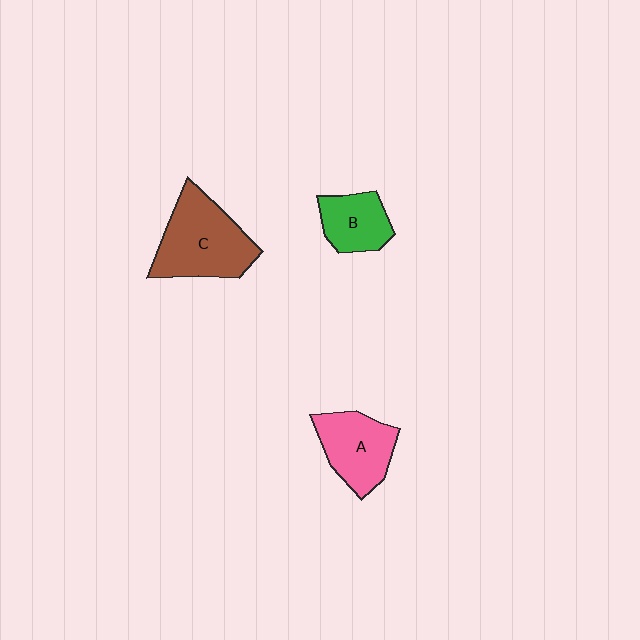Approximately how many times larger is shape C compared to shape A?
Approximately 1.4 times.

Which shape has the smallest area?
Shape B (green).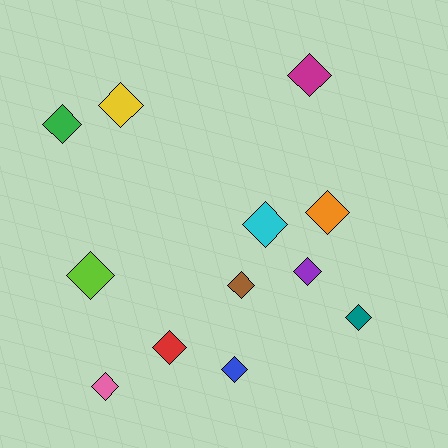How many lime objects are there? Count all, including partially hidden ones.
There is 1 lime object.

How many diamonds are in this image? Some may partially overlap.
There are 12 diamonds.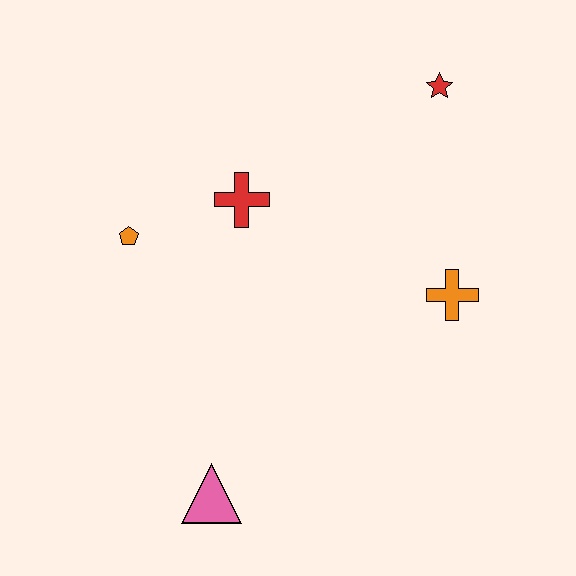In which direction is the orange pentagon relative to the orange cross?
The orange pentagon is to the left of the orange cross.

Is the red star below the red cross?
No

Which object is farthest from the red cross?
The pink triangle is farthest from the red cross.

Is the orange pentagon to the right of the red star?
No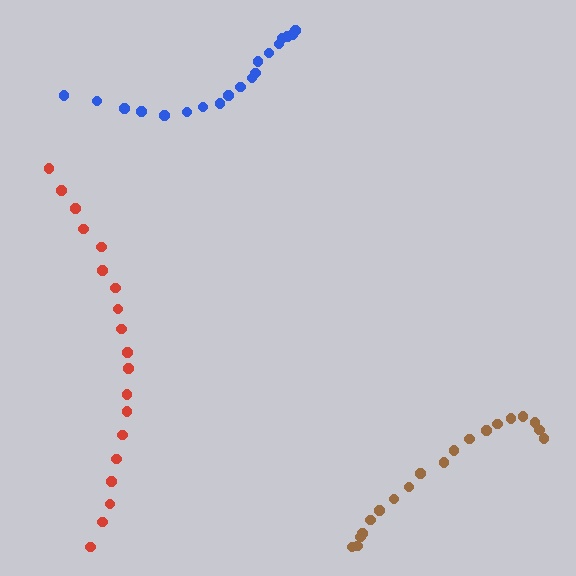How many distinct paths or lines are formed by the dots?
There are 3 distinct paths.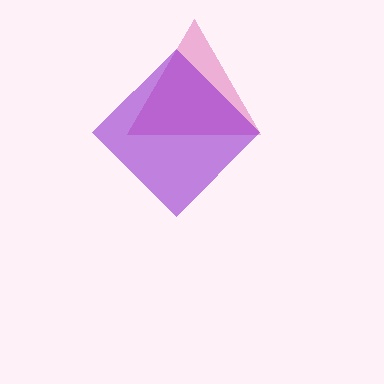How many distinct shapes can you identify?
There are 2 distinct shapes: a pink triangle, a purple diamond.